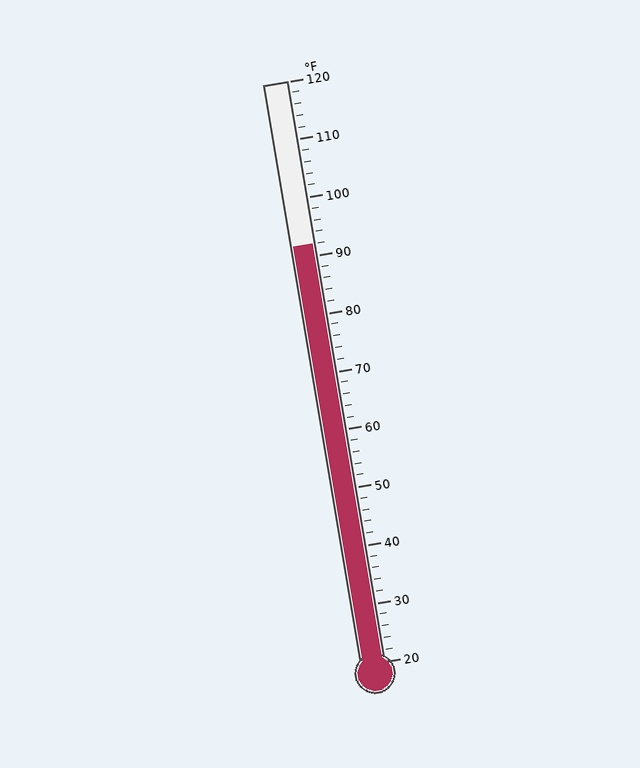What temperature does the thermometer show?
The thermometer shows approximately 92°F.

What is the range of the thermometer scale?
The thermometer scale ranges from 20°F to 120°F.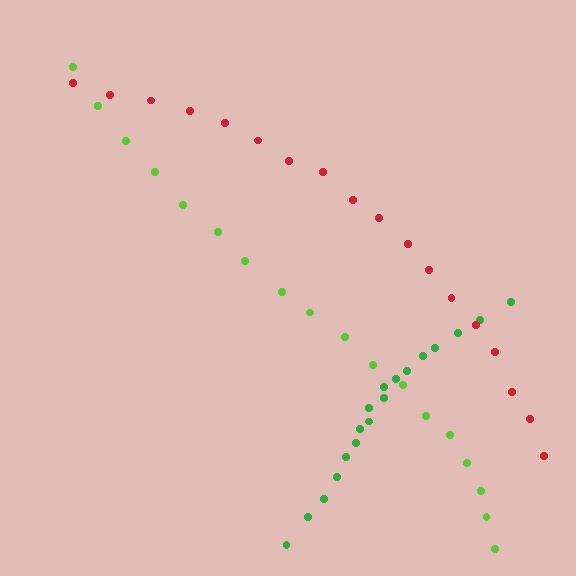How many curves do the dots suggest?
There are 3 distinct paths.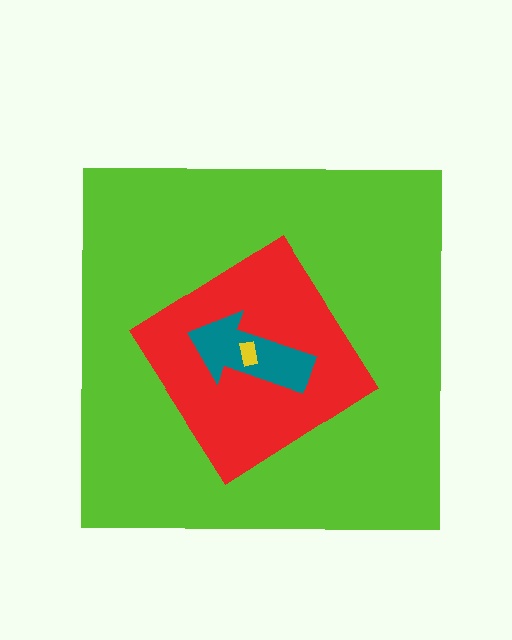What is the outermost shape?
The lime square.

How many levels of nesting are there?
4.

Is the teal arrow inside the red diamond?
Yes.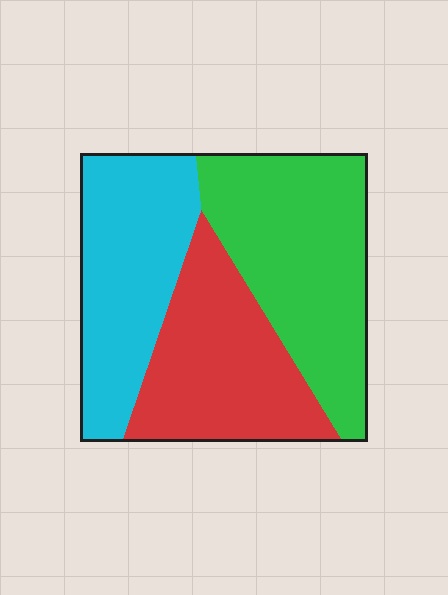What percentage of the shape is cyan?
Cyan covers around 30% of the shape.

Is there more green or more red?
Green.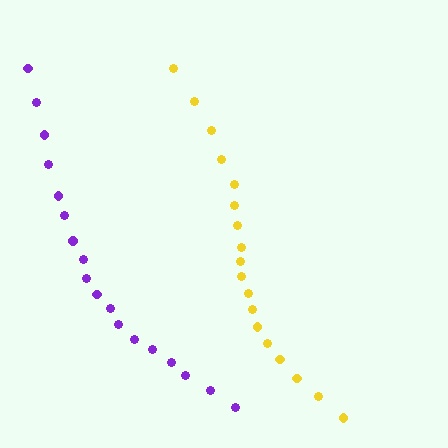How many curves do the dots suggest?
There are 2 distinct paths.